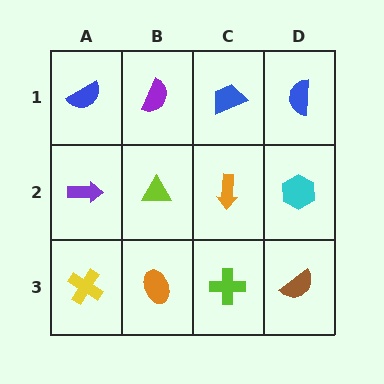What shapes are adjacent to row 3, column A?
A purple arrow (row 2, column A), an orange ellipse (row 3, column B).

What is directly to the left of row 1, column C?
A purple semicircle.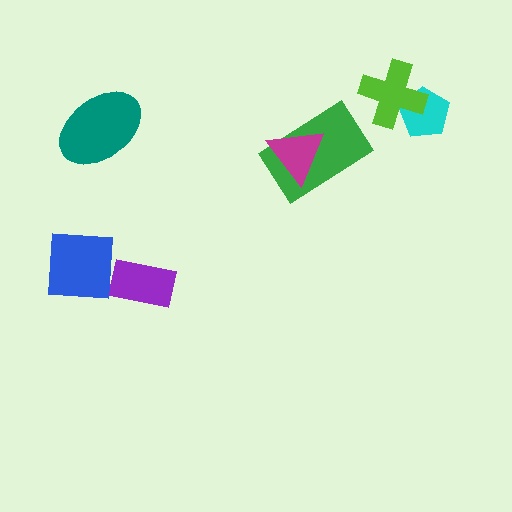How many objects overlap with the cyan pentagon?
1 object overlaps with the cyan pentagon.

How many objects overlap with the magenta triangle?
1 object overlaps with the magenta triangle.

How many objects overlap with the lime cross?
1 object overlaps with the lime cross.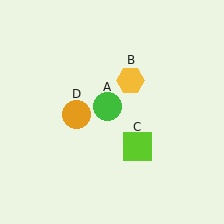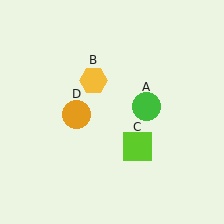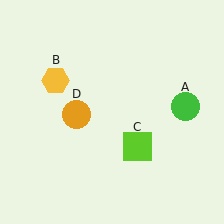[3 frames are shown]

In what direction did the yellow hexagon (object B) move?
The yellow hexagon (object B) moved left.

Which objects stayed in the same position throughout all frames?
Lime square (object C) and orange circle (object D) remained stationary.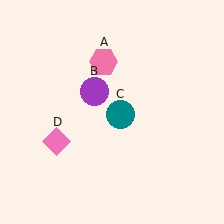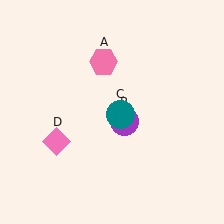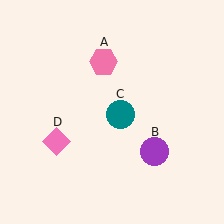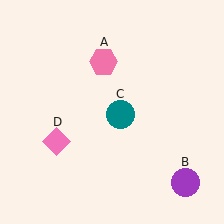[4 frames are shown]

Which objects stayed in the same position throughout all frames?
Pink hexagon (object A) and teal circle (object C) and pink diamond (object D) remained stationary.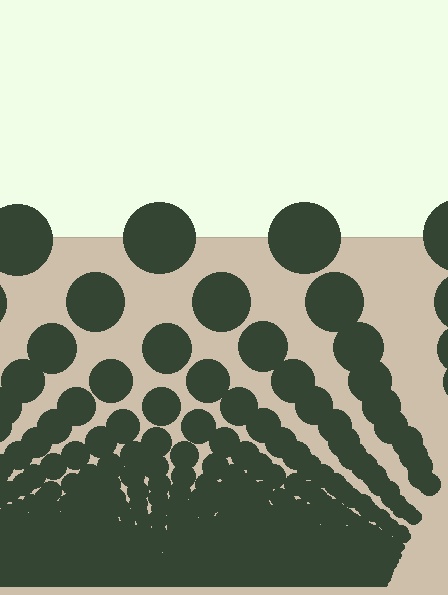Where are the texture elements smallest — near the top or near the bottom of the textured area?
Near the bottom.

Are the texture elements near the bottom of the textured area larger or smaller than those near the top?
Smaller. The gradient is inverted — elements near the bottom are smaller and denser.